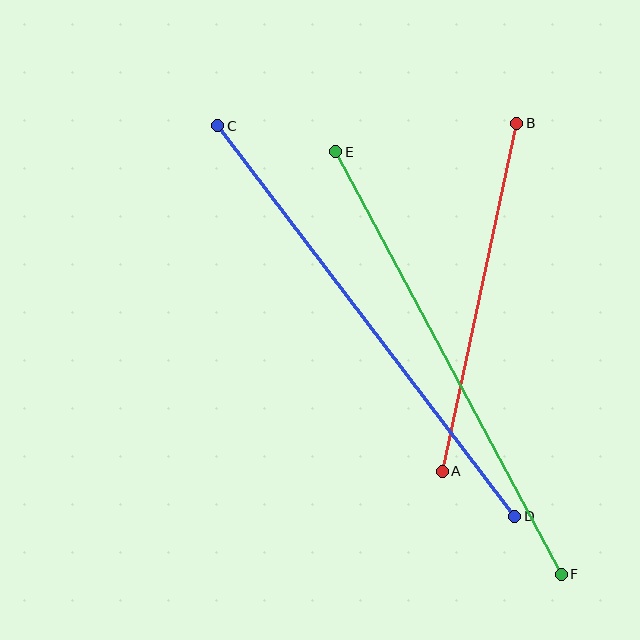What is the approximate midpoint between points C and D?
The midpoint is at approximately (366, 321) pixels.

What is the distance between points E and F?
The distance is approximately 479 pixels.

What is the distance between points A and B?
The distance is approximately 356 pixels.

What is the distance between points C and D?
The distance is approximately 490 pixels.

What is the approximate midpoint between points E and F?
The midpoint is at approximately (449, 363) pixels.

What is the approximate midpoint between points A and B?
The midpoint is at approximately (479, 297) pixels.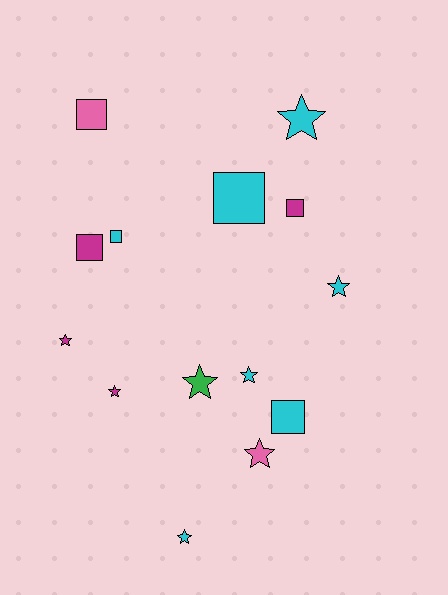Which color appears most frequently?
Cyan, with 7 objects.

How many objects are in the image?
There are 14 objects.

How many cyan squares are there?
There are 3 cyan squares.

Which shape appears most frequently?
Star, with 8 objects.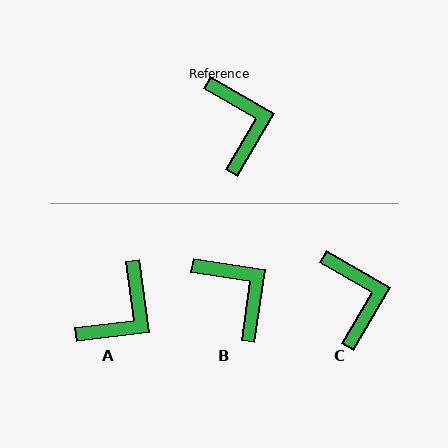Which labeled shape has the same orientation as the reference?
C.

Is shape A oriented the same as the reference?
No, it is off by about 53 degrees.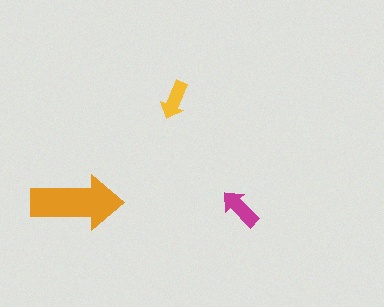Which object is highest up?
The yellow arrow is topmost.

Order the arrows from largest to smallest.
the orange one, the magenta one, the yellow one.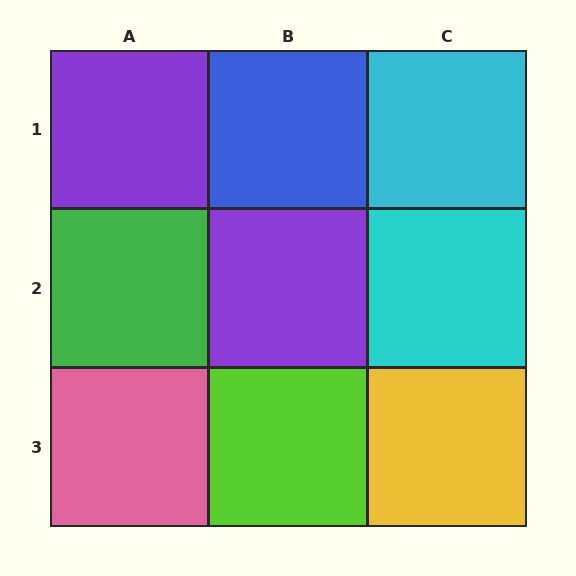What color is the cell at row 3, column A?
Pink.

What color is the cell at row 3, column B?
Lime.